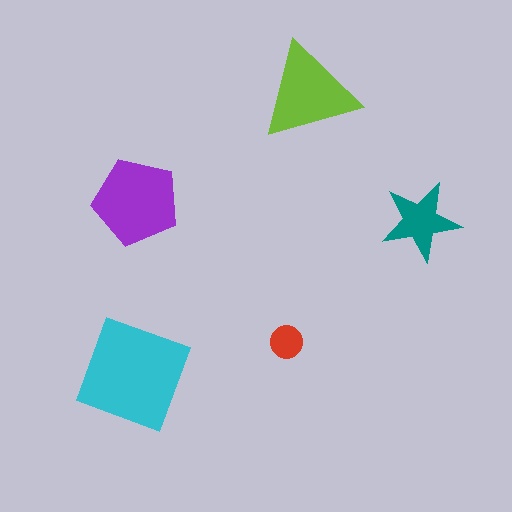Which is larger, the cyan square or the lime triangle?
The cyan square.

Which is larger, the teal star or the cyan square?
The cyan square.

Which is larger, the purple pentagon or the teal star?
The purple pentagon.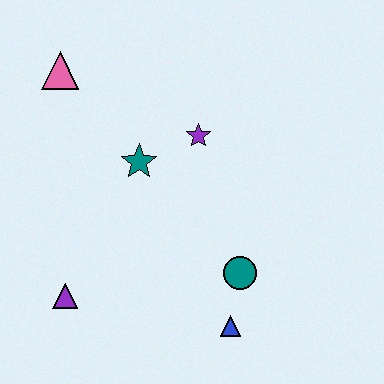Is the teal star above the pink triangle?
No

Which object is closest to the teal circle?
The blue triangle is closest to the teal circle.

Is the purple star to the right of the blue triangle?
No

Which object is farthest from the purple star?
The purple triangle is farthest from the purple star.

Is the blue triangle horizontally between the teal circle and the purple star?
Yes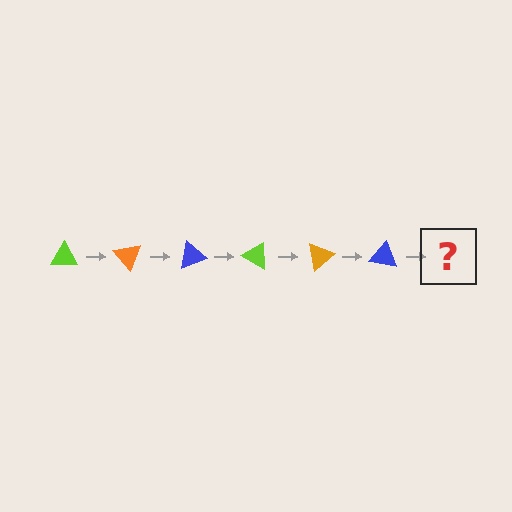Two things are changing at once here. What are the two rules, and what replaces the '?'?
The two rules are that it rotates 50 degrees each step and the color cycles through lime, orange, and blue. The '?' should be a lime triangle, rotated 300 degrees from the start.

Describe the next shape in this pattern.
It should be a lime triangle, rotated 300 degrees from the start.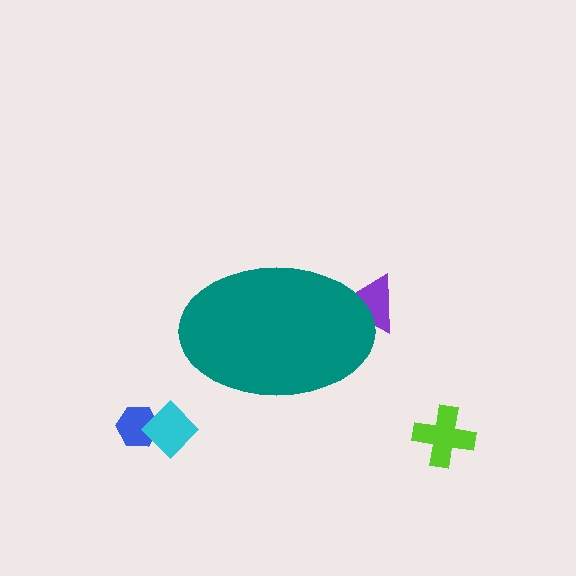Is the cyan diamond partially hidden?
No, the cyan diamond is fully visible.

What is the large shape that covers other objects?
A teal ellipse.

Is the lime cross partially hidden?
No, the lime cross is fully visible.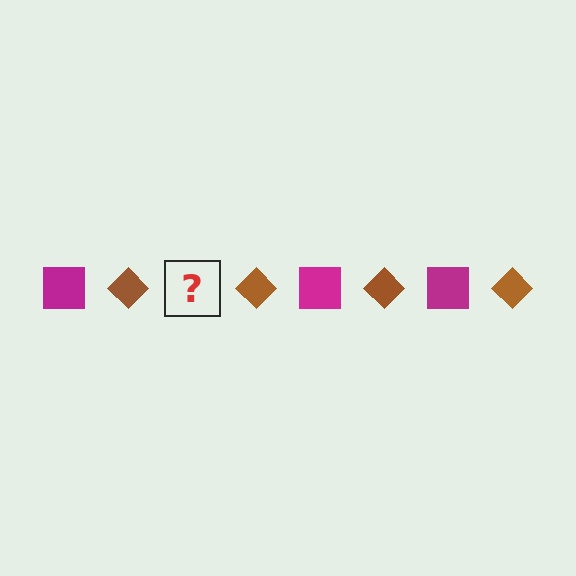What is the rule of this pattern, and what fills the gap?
The rule is that the pattern alternates between magenta square and brown diamond. The gap should be filled with a magenta square.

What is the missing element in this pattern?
The missing element is a magenta square.